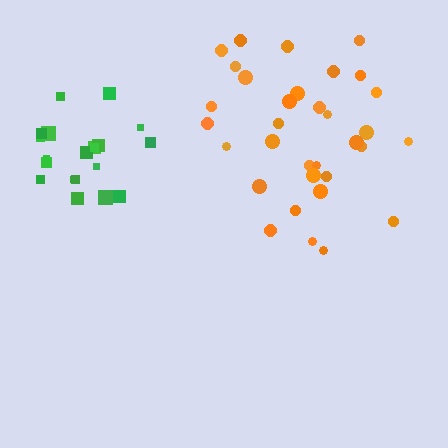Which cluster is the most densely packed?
Green.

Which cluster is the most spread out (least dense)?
Orange.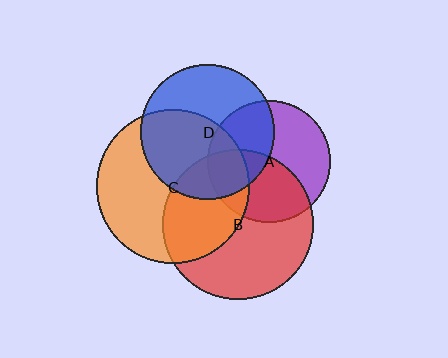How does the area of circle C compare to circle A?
Approximately 1.6 times.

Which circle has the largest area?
Circle C (orange).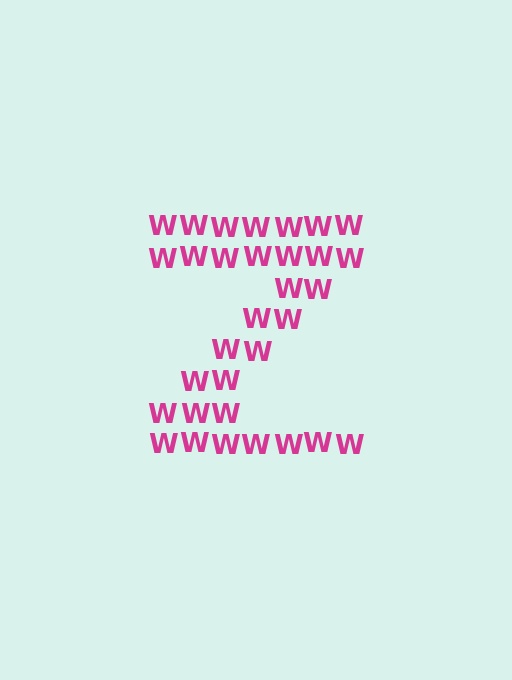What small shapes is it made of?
It is made of small letter W's.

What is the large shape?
The large shape is the letter Z.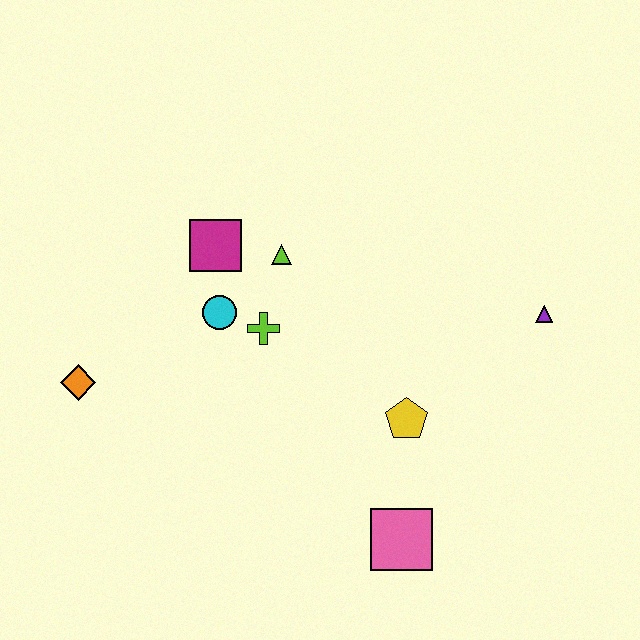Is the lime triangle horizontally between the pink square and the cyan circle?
Yes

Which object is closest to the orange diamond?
The cyan circle is closest to the orange diamond.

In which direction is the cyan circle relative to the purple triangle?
The cyan circle is to the left of the purple triangle.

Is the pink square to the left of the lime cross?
No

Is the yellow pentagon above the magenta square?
No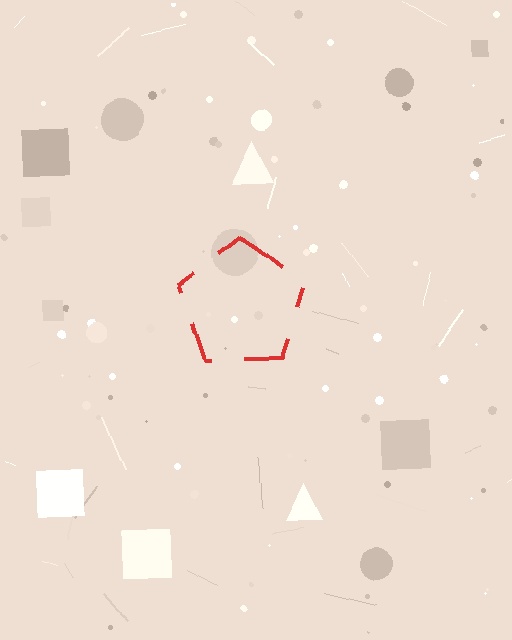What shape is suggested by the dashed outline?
The dashed outline suggests a pentagon.